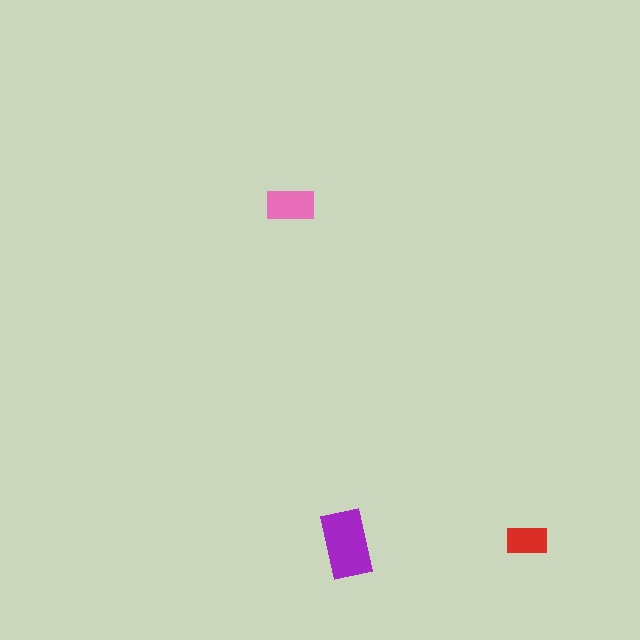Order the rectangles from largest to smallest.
the purple one, the pink one, the red one.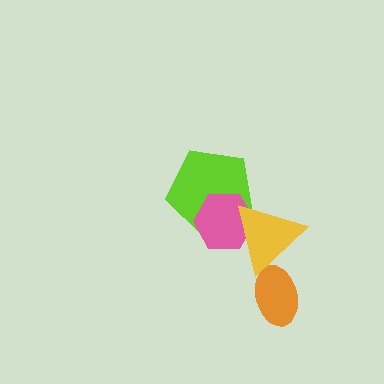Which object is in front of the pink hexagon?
The yellow triangle is in front of the pink hexagon.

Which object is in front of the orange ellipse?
The yellow triangle is in front of the orange ellipse.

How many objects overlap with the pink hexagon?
2 objects overlap with the pink hexagon.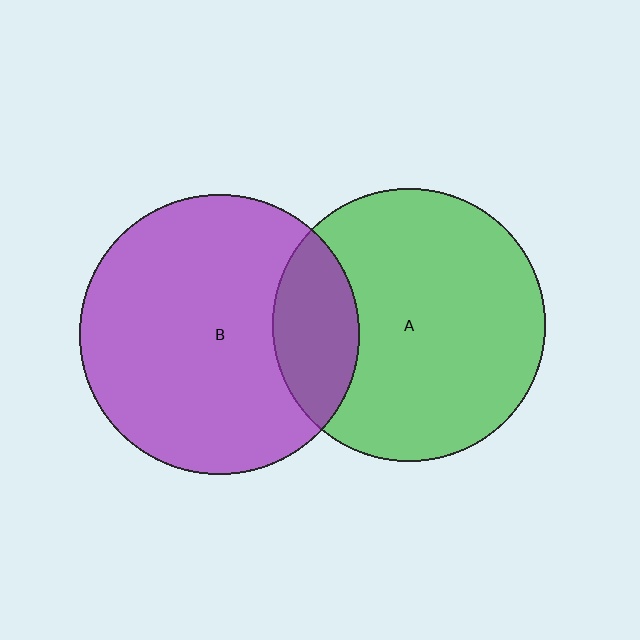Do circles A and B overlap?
Yes.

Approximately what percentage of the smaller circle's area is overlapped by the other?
Approximately 20%.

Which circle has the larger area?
Circle B (purple).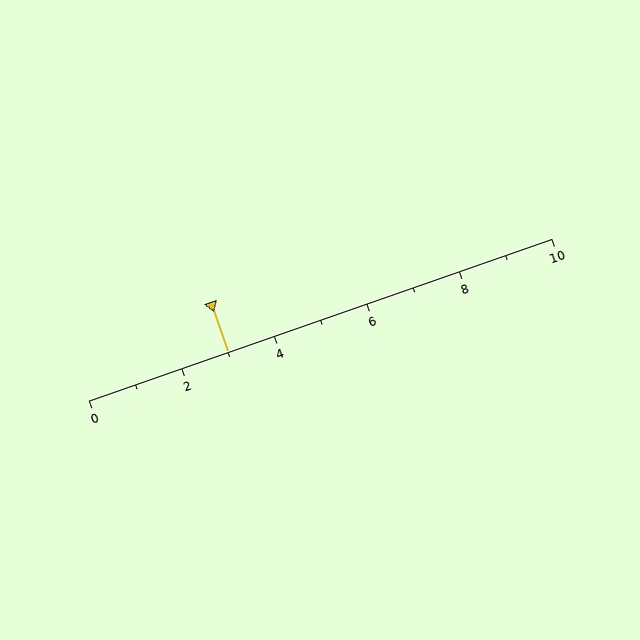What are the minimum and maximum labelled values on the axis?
The axis runs from 0 to 10.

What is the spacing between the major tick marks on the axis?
The major ticks are spaced 2 apart.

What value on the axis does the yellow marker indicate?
The marker indicates approximately 3.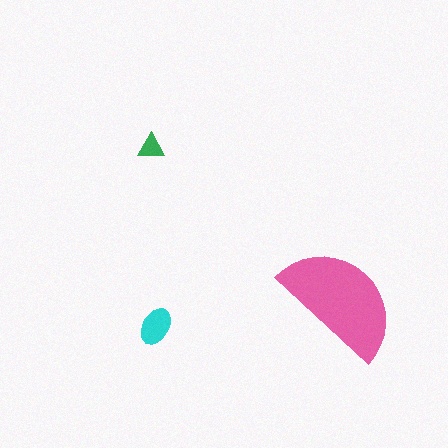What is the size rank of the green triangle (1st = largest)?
3rd.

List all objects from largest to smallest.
The pink semicircle, the cyan ellipse, the green triangle.